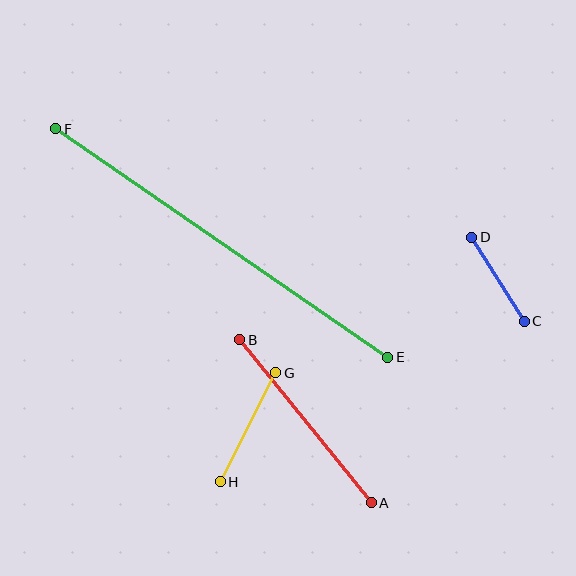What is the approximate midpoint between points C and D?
The midpoint is at approximately (498, 279) pixels.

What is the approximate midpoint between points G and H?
The midpoint is at approximately (248, 427) pixels.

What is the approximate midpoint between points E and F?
The midpoint is at approximately (222, 243) pixels.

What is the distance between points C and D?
The distance is approximately 99 pixels.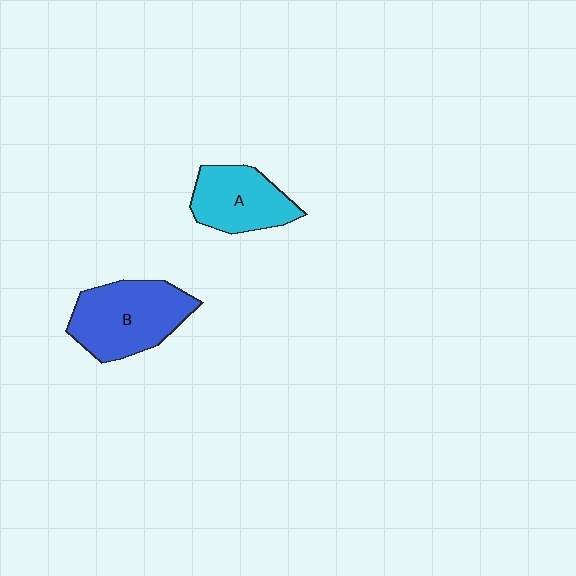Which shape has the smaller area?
Shape A (cyan).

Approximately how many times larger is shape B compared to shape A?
Approximately 1.3 times.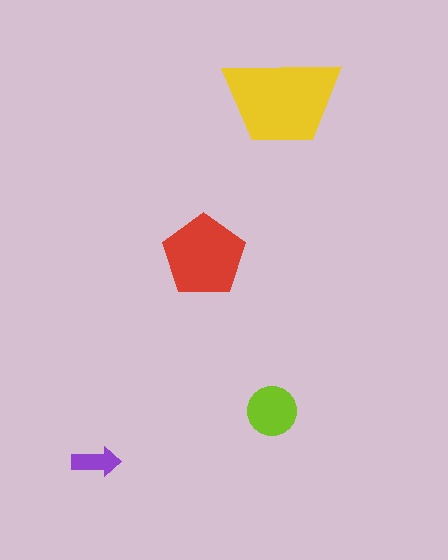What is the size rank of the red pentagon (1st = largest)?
2nd.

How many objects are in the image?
There are 4 objects in the image.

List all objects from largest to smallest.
The yellow trapezoid, the red pentagon, the lime circle, the purple arrow.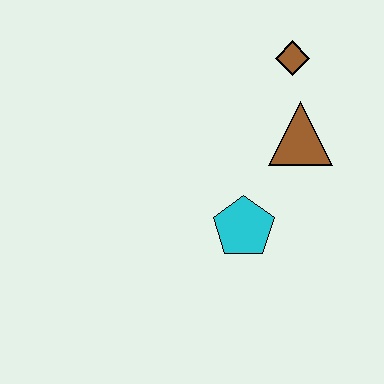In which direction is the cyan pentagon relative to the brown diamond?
The cyan pentagon is below the brown diamond.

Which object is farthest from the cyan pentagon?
The brown diamond is farthest from the cyan pentagon.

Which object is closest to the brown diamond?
The brown triangle is closest to the brown diamond.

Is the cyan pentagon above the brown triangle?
No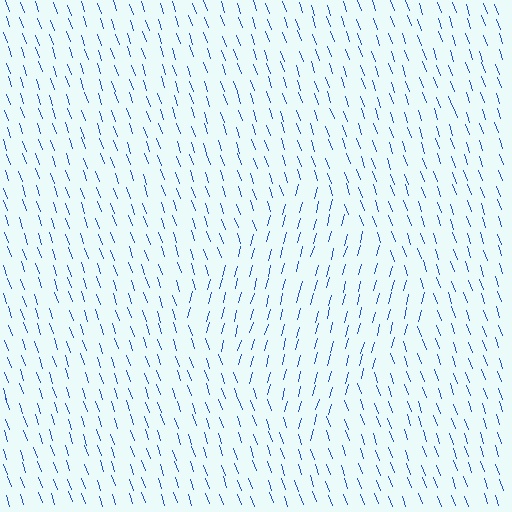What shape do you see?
I see a diamond.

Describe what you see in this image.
The image is filled with small blue line segments. A diamond region in the image has lines oriented differently from the surrounding lines, creating a visible texture boundary.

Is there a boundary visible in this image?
Yes, there is a texture boundary formed by a change in line orientation.